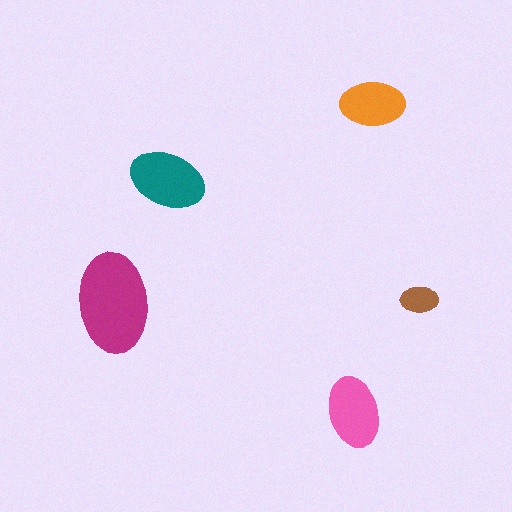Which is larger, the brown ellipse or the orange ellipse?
The orange one.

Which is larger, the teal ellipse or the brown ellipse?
The teal one.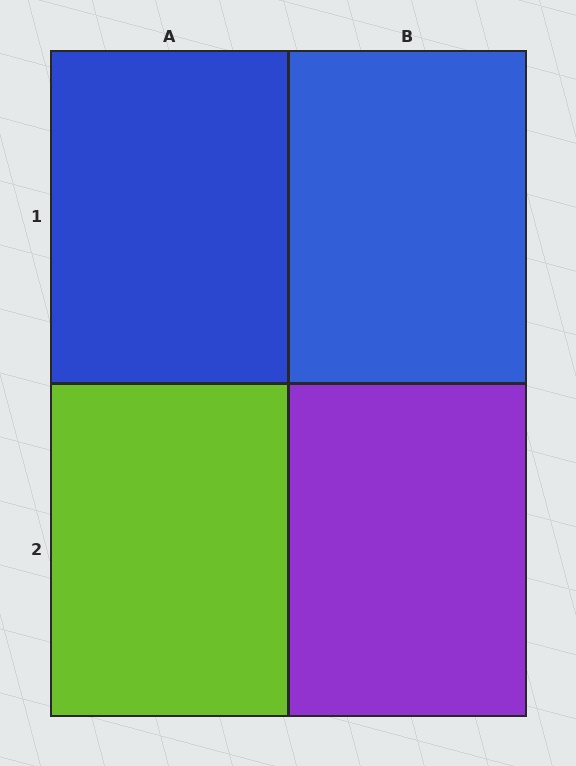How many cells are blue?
2 cells are blue.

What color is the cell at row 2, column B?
Purple.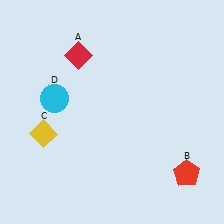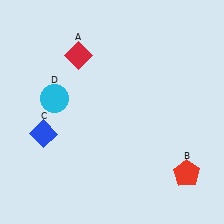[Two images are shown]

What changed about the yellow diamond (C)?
In Image 1, C is yellow. In Image 2, it changed to blue.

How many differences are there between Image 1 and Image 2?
There is 1 difference between the two images.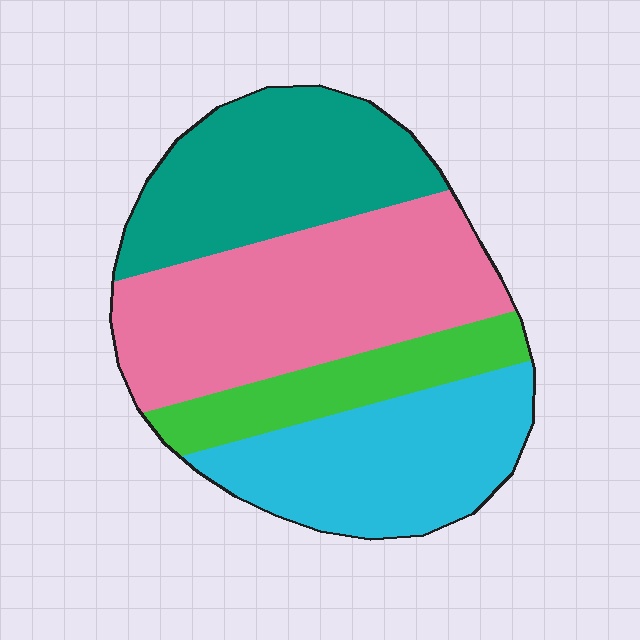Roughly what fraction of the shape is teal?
Teal covers around 25% of the shape.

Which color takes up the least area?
Green, at roughly 15%.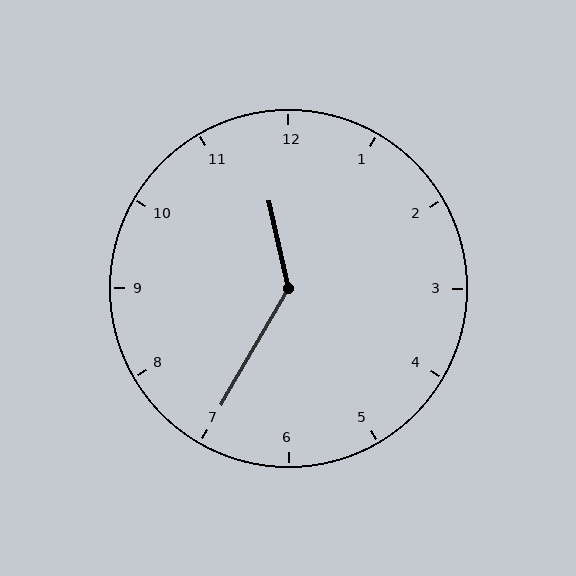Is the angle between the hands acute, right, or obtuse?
It is obtuse.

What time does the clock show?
11:35.